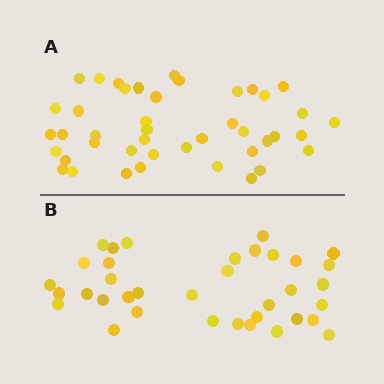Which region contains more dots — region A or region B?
Region A (the top region) has more dots.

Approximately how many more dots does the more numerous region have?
Region A has roughly 8 or so more dots than region B.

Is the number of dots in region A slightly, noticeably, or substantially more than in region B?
Region A has only slightly more — the two regions are fairly close. The ratio is roughly 1.2 to 1.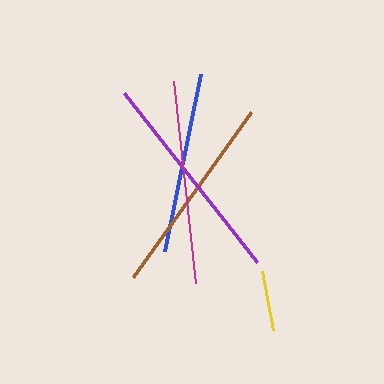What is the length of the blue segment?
The blue segment is approximately 181 pixels long.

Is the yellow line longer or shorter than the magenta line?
The magenta line is longer than the yellow line.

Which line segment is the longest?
The purple line is the longest at approximately 215 pixels.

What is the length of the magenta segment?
The magenta segment is approximately 203 pixels long.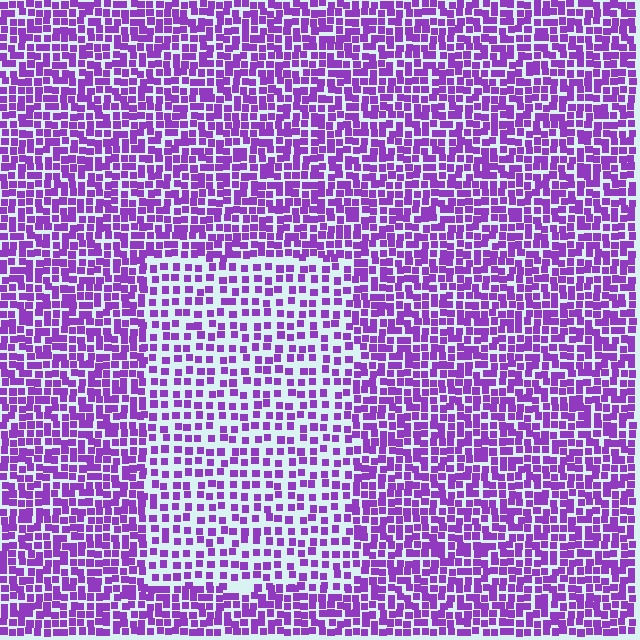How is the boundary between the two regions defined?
The boundary is defined by a change in element density (approximately 1.8x ratio). All elements are the same color, size, and shape.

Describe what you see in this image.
The image contains small purple elements arranged at two different densities. A rectangle-shaped region is visible where the elements are less densely packed than the surrounding area.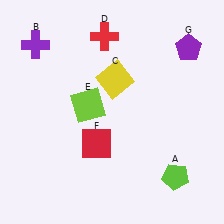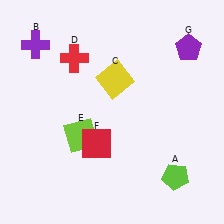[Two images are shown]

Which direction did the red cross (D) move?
The red cross (D) moved left.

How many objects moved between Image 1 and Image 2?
2 objects moved between the two images.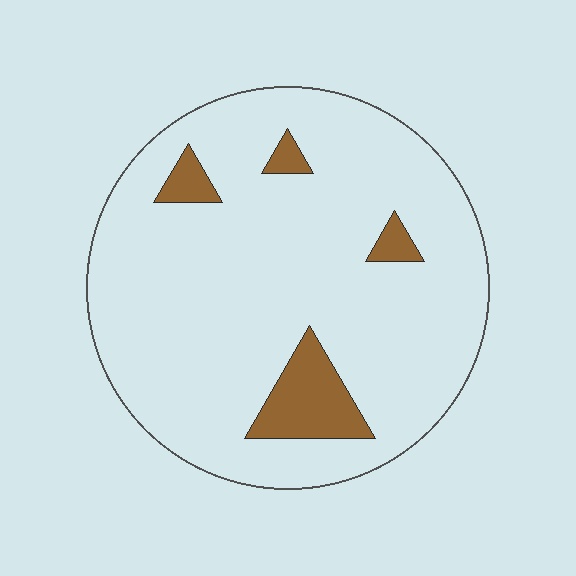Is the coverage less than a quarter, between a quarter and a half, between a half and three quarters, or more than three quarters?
Less than a quarter.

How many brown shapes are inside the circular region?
4.